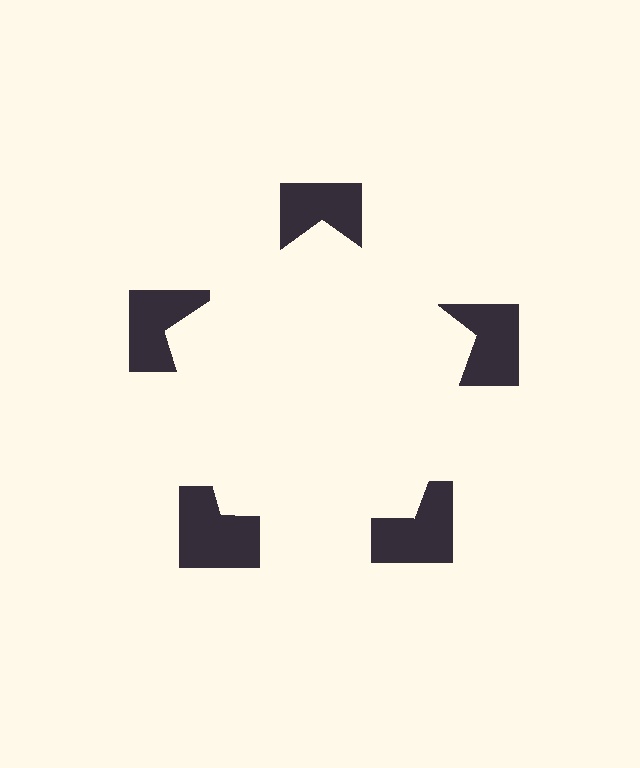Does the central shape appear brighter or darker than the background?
It typically appears slightly brighter than the background, even though no actual brightness change is drawn.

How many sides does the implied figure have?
5 sides.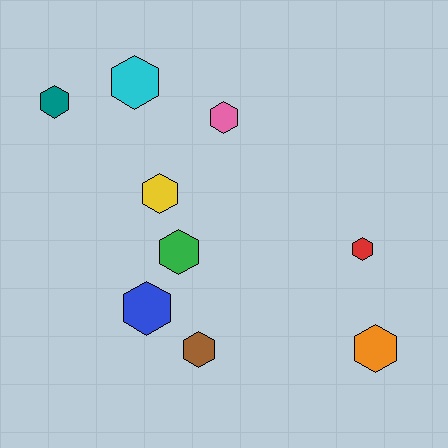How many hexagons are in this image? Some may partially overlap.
There are 9 hexagons.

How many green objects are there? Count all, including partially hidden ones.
There is 1 green object.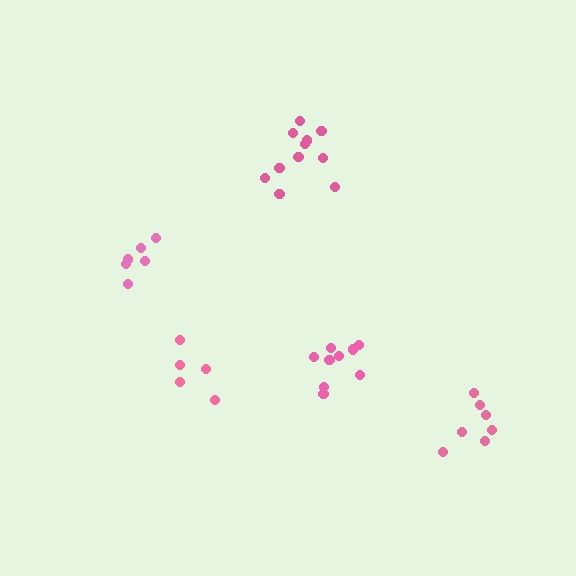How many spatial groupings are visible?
There are 5 spatial groupings.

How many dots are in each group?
Group 1: 6 dots, Group 2: 9 dots, Group 3: 11 dots, Group 4: 5 dots, Group 5: 7 dots (38 total).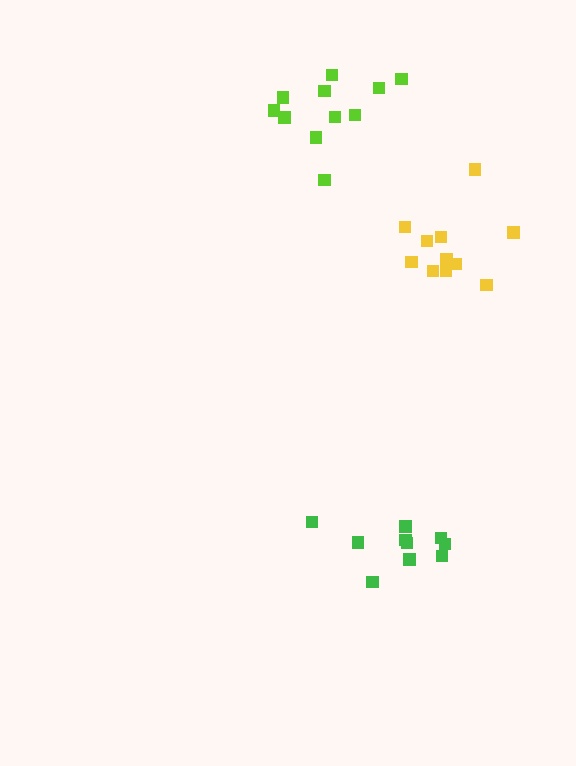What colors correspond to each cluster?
The clusters are colored: green, yellow, lime.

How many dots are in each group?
Group 1: 10 dots, Group 2: 11 dots, Group 3: 11 dots (32 total).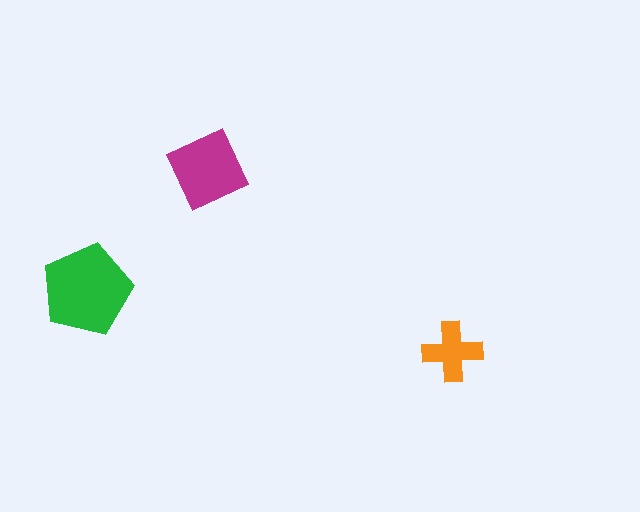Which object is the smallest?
The orange cross.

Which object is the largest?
The green pentagon.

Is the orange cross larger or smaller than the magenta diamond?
Smaller.